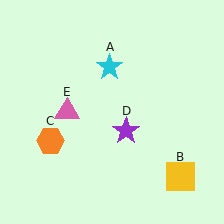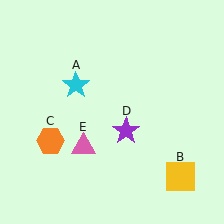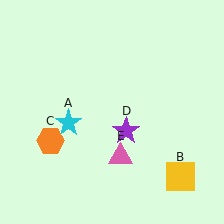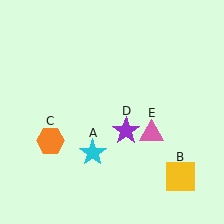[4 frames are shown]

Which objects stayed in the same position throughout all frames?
Yellow square (object B) and orange hexagon (object C) and purple star (object D) remained stationary.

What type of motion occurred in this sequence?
The cyan star (object A), pink triangle (object E) rotated counterclockwise around the center of the scene.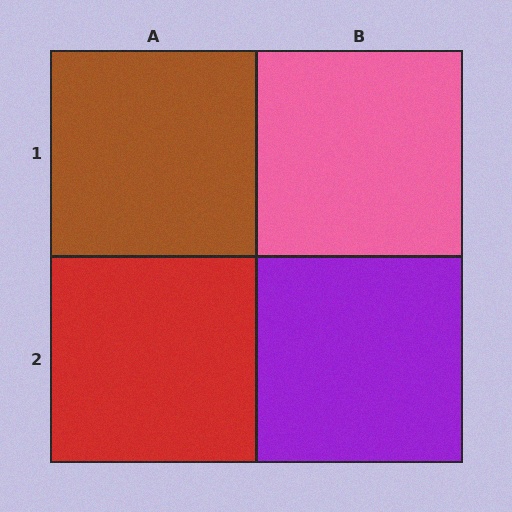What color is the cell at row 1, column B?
Pink.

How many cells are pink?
1 cell is pink.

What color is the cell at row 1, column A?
Brown.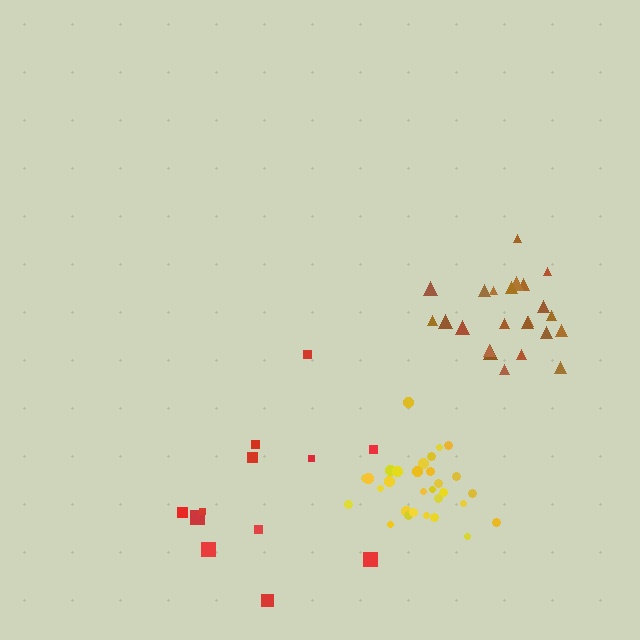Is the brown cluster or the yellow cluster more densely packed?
Yellow.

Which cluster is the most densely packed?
Yellow.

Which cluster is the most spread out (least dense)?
Red.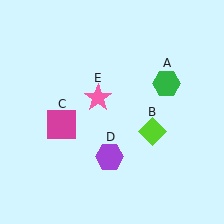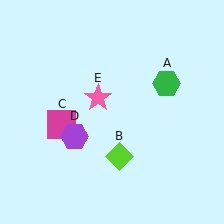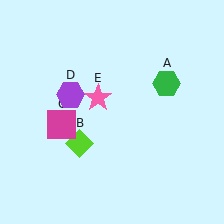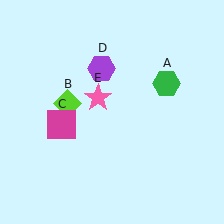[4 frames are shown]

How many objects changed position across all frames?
2 objects changed position: lime diamond (object B), purple hexagon (object D).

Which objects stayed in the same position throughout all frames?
Green hexagon (object A) and magenta square (object C) and pink star (object E) remained stationary.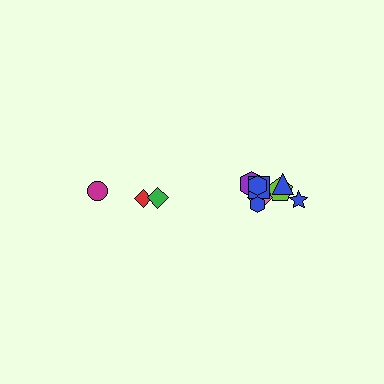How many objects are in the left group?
There are 3 objects.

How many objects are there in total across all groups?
There are 11 objects.